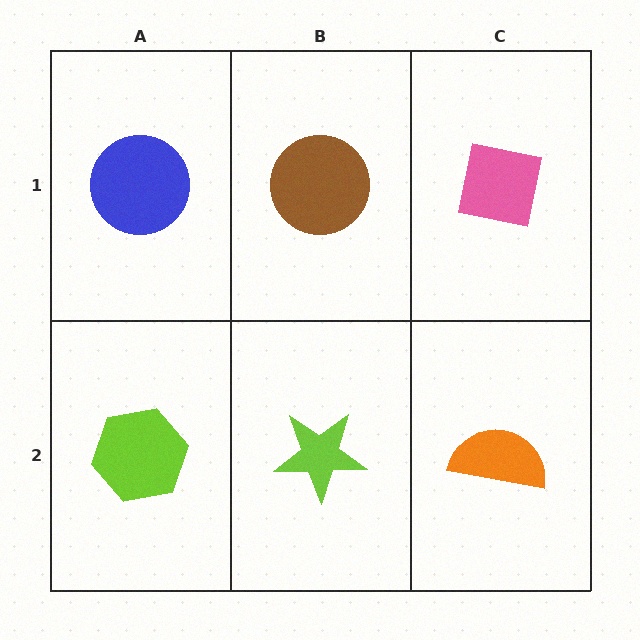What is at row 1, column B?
A brown circle.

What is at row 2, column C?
An orange semicircle.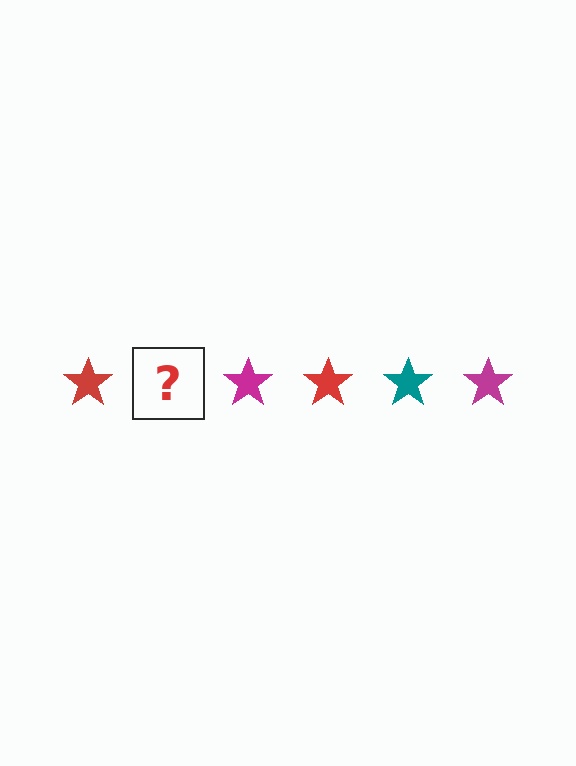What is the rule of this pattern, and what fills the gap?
The rule is that the pattern cycles through red, teal, magenta stars. The gap should be filled with a teal star.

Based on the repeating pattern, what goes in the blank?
The blank should be a teal star.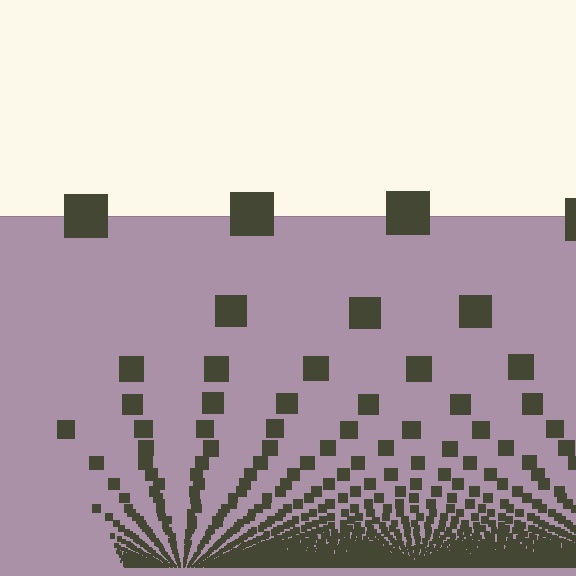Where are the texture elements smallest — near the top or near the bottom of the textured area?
Near the bottom.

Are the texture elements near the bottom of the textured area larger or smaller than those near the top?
Smaller. The gradient is inverted — elements near the bottom are smaller and denser.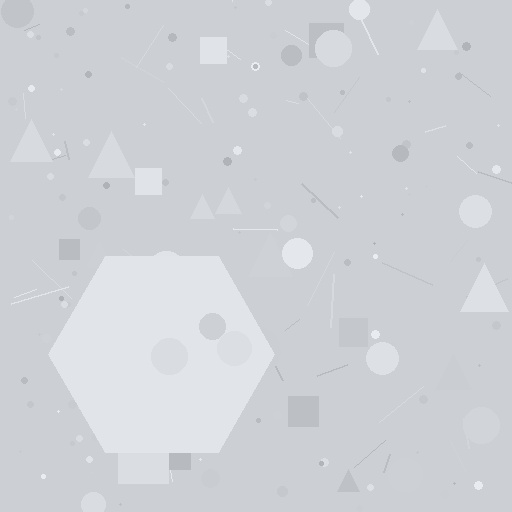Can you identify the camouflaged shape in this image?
The camouflaged shape is a hexagon.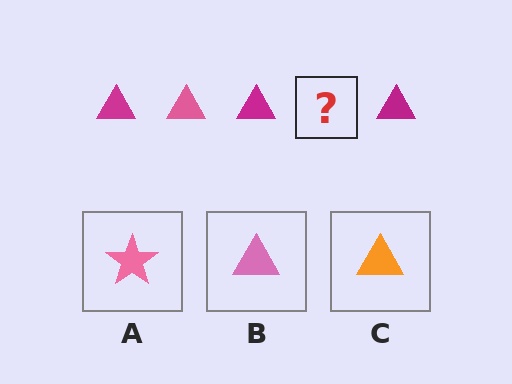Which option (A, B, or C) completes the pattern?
B.